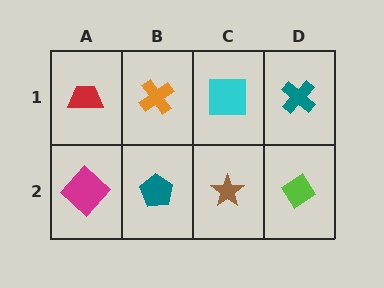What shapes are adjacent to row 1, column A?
A magenta diamond (row 2, column A), an orange cross (row 1, column B).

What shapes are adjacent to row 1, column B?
A teal pentagon (row 2, column B), a red trapezoid (row 1, column A), a cyan square (row 1, column C).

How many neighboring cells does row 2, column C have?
3.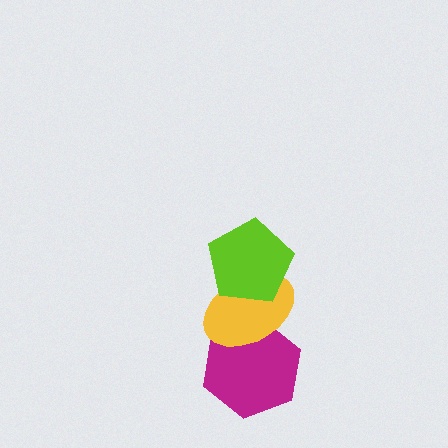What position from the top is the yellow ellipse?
The yellow ellipse is 2nd from the top.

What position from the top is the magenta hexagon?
The magenta hexagon is 3rd from the top.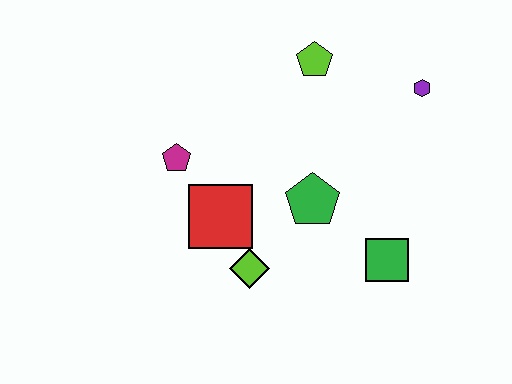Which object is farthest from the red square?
The purple hexagon is farthest from the red square.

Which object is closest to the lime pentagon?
The purple hexagon is closest to the lime pentagon.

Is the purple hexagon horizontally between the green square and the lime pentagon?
No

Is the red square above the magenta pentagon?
No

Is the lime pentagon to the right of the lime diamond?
Yes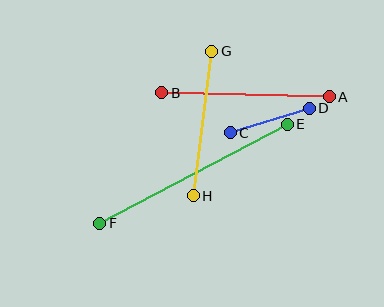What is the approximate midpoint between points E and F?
The midpoint is at approximately (194, 174) pixels.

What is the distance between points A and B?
The distance is approximately 168 pixels.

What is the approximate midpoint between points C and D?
The midpoint is at approximately (270, 120) pixels.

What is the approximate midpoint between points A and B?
The midpoint is at approximately (246, 95) pixels.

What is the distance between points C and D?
The distance is approximately 83 pixels.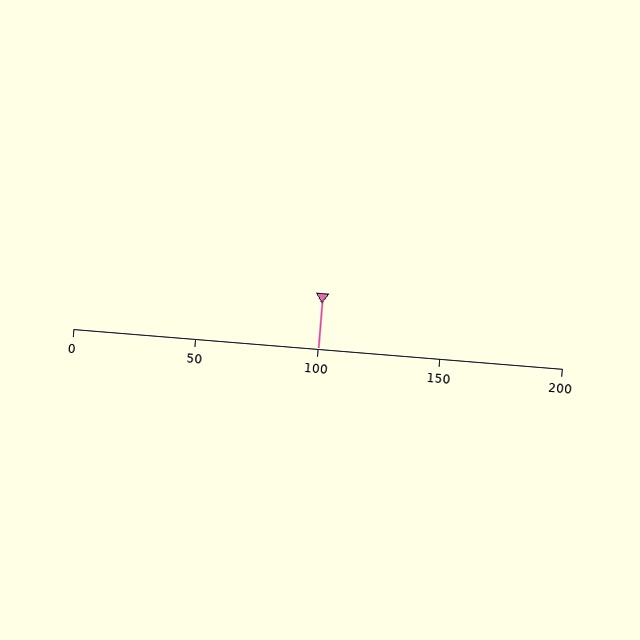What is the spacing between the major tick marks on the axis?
The major ticks are spaced 50 apart.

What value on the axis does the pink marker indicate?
The marker indicates approximately 100.